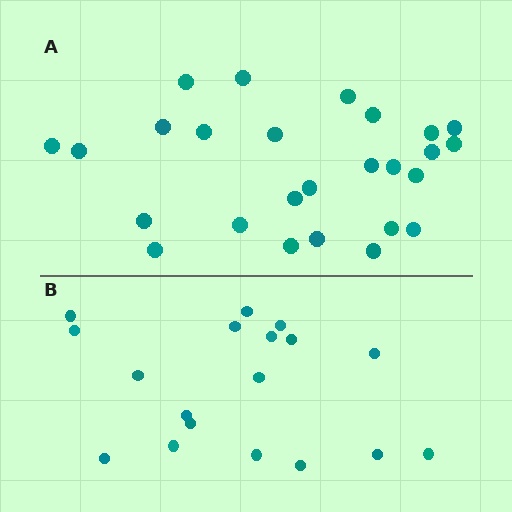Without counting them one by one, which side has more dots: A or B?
Region A (the top region) has more dots.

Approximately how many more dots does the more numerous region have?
Region A has roughly 8 or so more dots than region B.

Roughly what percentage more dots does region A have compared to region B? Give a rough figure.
About 45% more.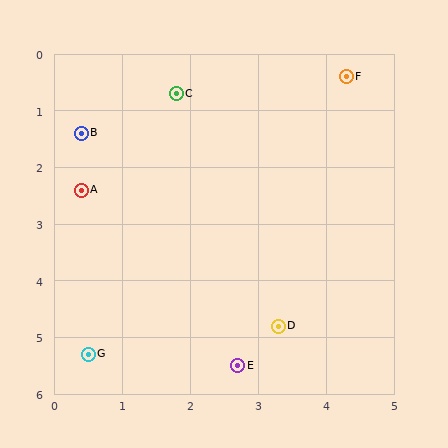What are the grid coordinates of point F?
Point F is at approximately (4.3, 0.4).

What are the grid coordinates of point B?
Point B is at approximately (0.4, 1.4).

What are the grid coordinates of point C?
Point C is at approximately (1.8, 0.7).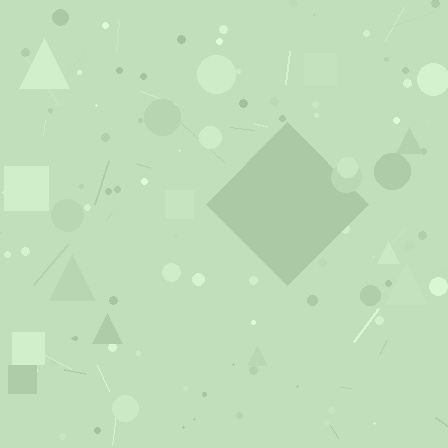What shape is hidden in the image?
A diamond is hidden in the image.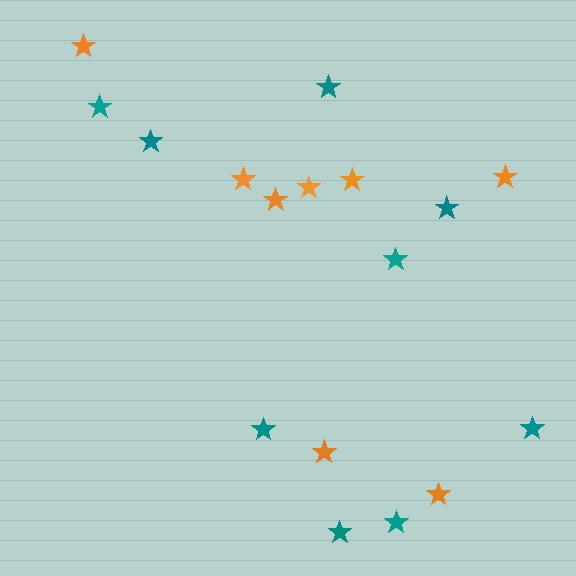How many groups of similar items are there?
There are 2 groups: one group of orange stars (8) and one group of teal stars (9).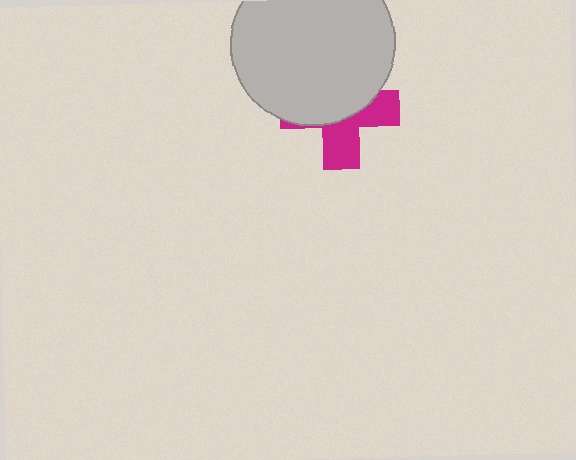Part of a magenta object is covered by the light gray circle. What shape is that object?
It is a cross.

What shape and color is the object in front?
The object in front is a light gray circle.